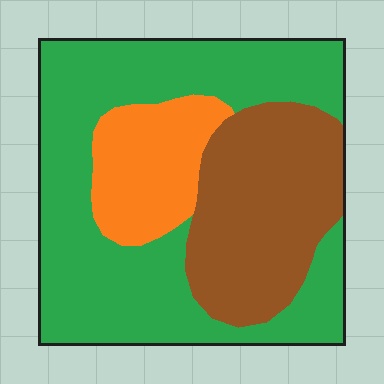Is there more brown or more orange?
Brown.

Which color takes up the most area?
Green, at roughly 55%.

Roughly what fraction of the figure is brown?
Brown covers about 30% of the figure.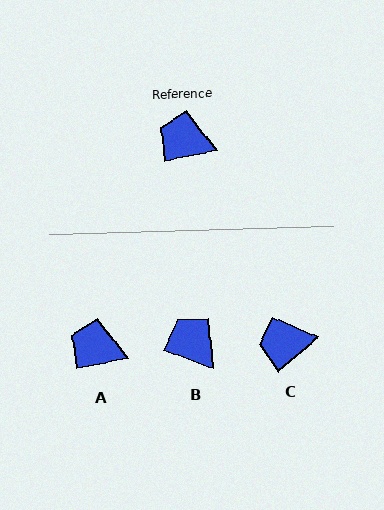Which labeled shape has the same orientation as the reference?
A.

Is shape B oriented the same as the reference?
No, it is off by about 31 degrees.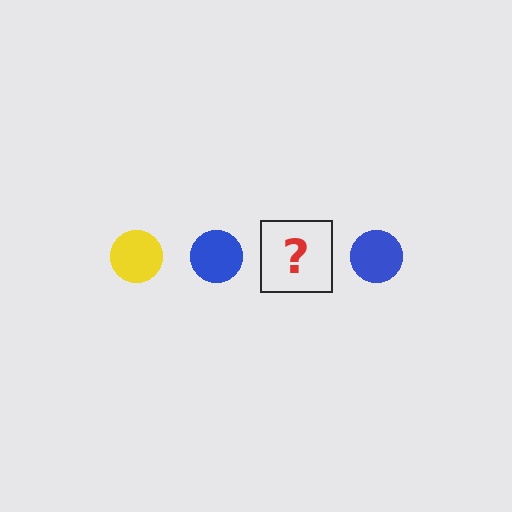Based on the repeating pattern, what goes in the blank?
The blank should be a yellow circle.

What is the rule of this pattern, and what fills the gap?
The rule is that the pattern cycles through yellow, blue circles. The gap should be filled with a yellow circle.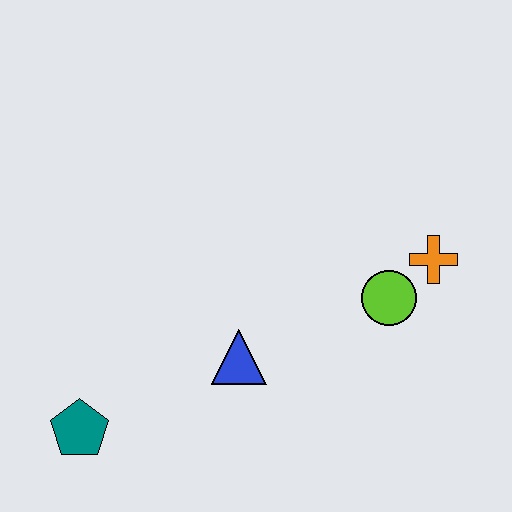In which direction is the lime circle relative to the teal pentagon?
The lime circle is to the right of the teal pentagon.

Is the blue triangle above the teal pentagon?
Yes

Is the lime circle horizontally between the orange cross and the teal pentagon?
Yes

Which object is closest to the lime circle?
The orange cross is closest to the lime circle.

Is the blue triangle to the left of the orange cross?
Yes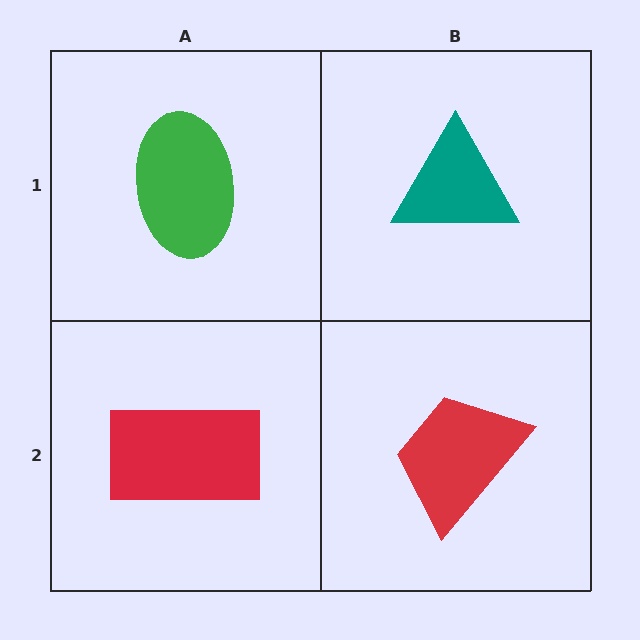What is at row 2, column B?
A red trapezoid.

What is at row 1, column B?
A teal triangle.